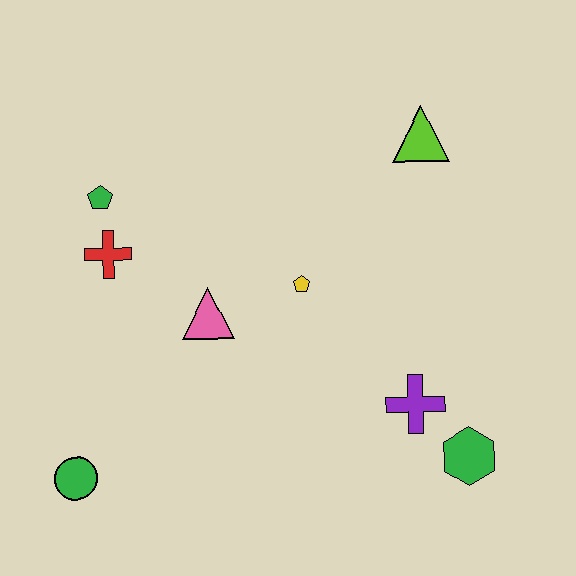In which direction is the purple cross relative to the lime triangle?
The purple cross is below the lime triangle.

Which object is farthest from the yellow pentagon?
The green circle is farthest from the yellow pentagon.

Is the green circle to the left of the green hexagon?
Yes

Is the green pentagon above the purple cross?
Yes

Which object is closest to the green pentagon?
The red cross is closest to the green pentagon.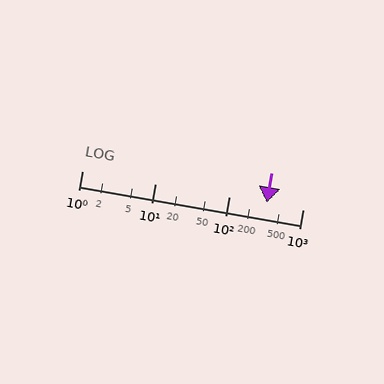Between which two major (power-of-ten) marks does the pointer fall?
The pointer is between 100 and 1000.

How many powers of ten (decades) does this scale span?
The scale spans 3 decades, from 1 to 1000.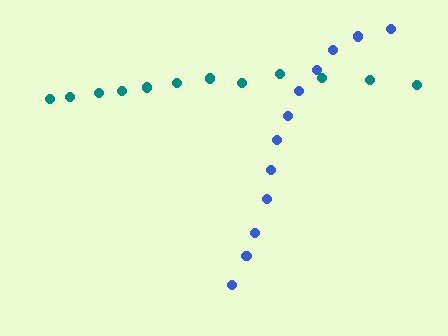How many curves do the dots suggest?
There are 2 distinct paths.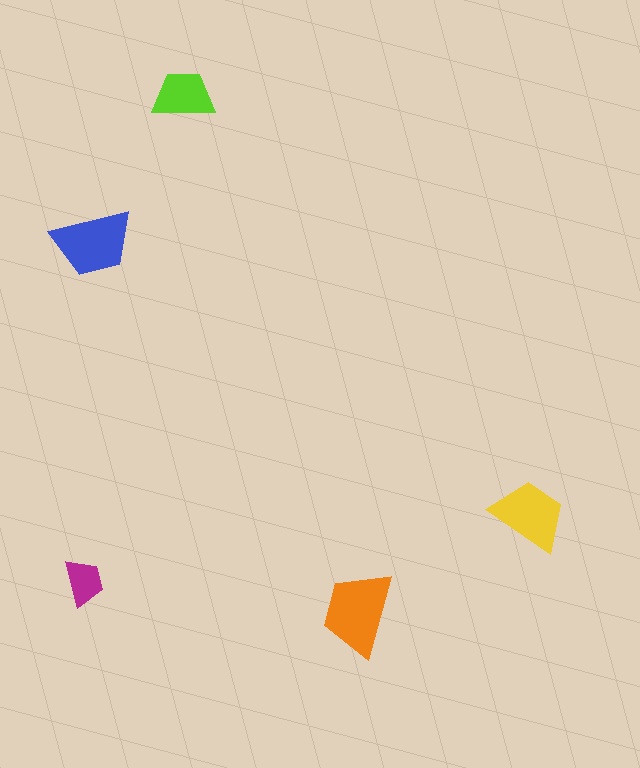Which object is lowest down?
The orange trapezoid is bottommost.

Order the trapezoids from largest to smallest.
the orange one, the blue one, the yellow one, the lime one, the magenta one.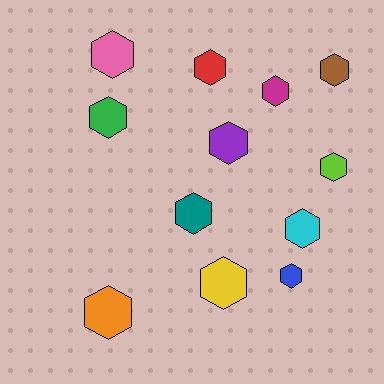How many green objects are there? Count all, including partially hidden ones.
There is 1 green object.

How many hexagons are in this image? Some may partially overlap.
There are 12 hexagons.